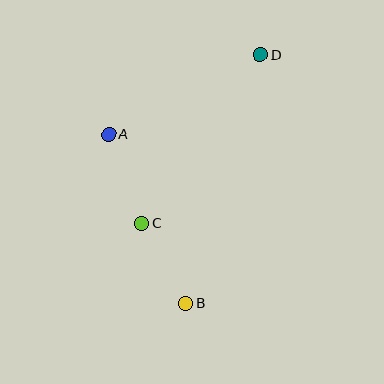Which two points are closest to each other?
Points B and C are closest to each other.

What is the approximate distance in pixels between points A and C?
The distance between A and C is approximately 95 pixels.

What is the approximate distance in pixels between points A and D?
The distance between A and D is approximately 171 pixels.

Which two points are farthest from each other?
Points B and D are farthest from each other.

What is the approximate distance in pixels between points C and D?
The distance between C and D is approximately 206 pixels.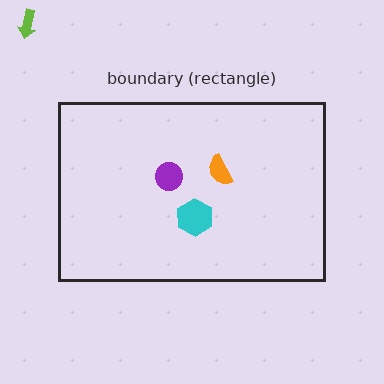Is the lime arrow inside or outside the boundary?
Outside.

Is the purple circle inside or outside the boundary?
Inside.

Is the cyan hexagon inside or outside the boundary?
Inside.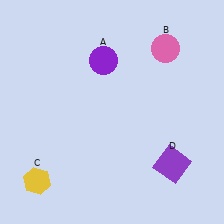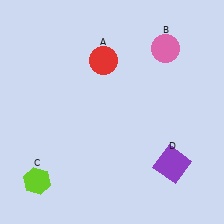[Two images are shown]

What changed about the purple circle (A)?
In Image 1, A is purple. In Image 2, it changed to red.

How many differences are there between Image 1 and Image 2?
There are 2 differences between the two images.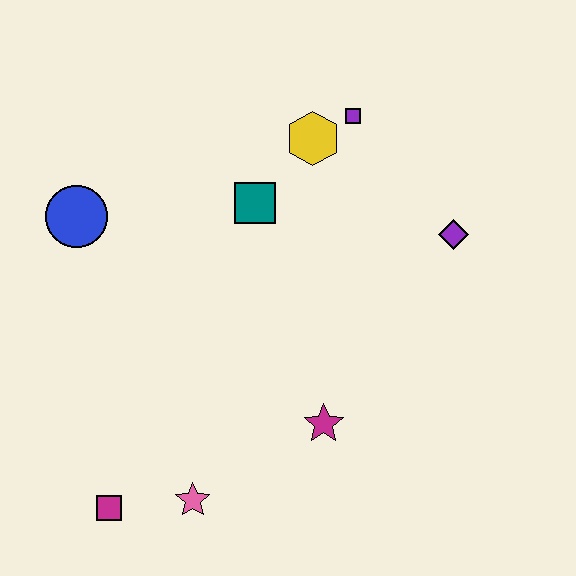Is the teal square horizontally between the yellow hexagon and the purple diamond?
No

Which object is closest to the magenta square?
The pink star is closest to the magenta square.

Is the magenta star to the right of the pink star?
Yes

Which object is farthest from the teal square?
The magenta square is farthest from the teal square.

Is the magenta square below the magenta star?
Yes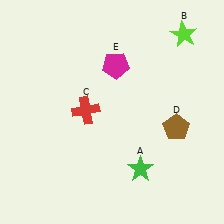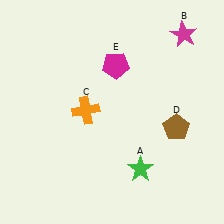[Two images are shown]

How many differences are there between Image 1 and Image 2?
There are 2 differences between the two images.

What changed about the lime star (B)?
In Image 1, B is lime. In Image 2, it changed to magenta.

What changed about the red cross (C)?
In Image 1, C is red. In Image 2, it changed to orange.